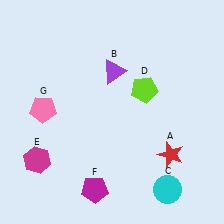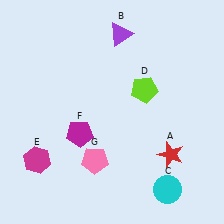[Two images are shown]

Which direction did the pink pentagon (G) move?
The pink pentagon (G) moved right.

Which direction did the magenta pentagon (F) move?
The magenta pentagon (F) moved up.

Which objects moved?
The objects that moved are: the purple triangle (B), the magenta pentagon (F), the pink pentagon (G).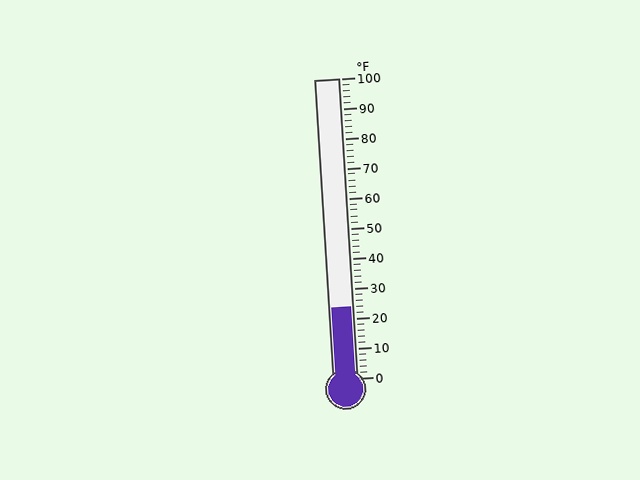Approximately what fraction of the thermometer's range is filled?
The thermometer is filled to approximately 25% of its range.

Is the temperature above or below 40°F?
The temperature is below 40°F.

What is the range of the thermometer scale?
The thermometer scale ranges from 0°F to 100°F.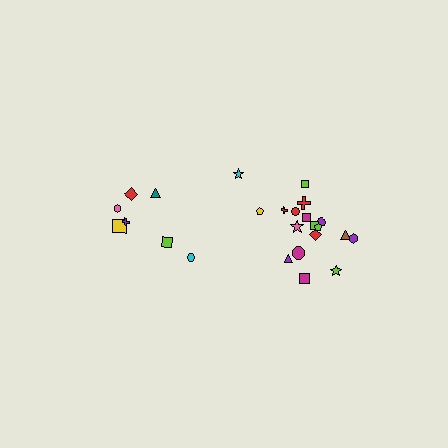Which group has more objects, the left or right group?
The right group.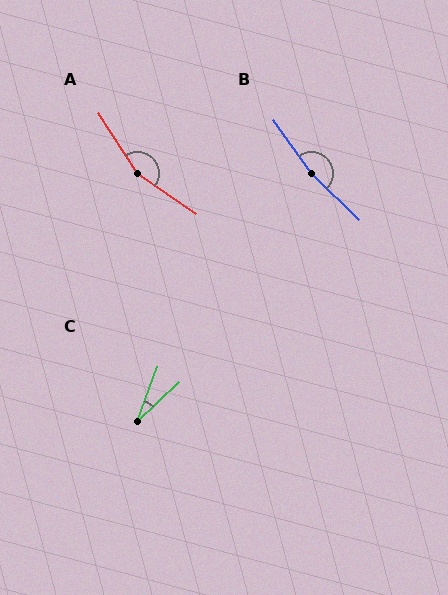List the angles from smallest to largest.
C (26°), A (157°), B (169°).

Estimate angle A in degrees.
Approximately 157 degrees.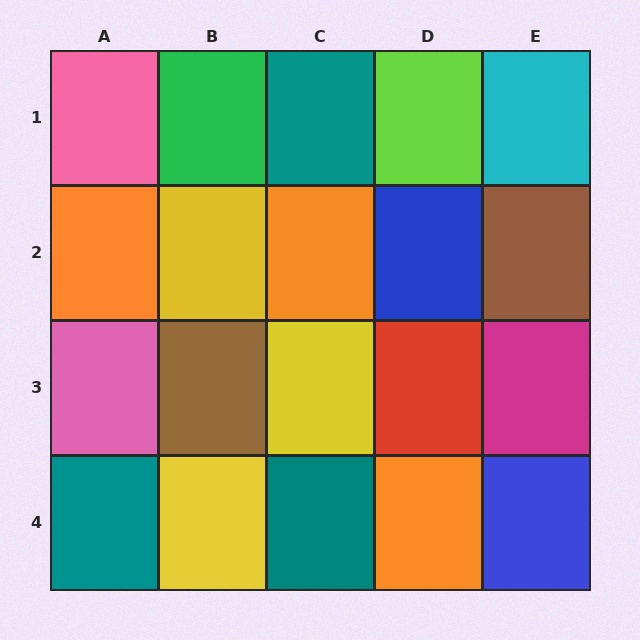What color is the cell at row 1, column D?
Lime.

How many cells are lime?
1 cell is lime.